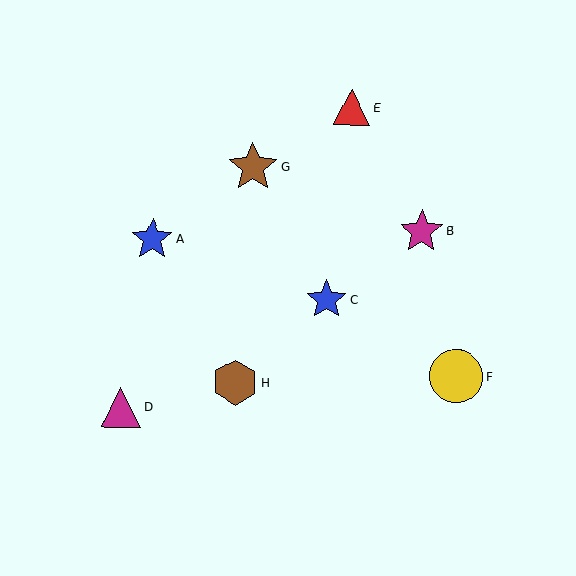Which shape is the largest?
The yellow circle (labeled F) is the largest.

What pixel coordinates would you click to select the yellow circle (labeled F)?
Click at (456, 376) to select the yellow circle F.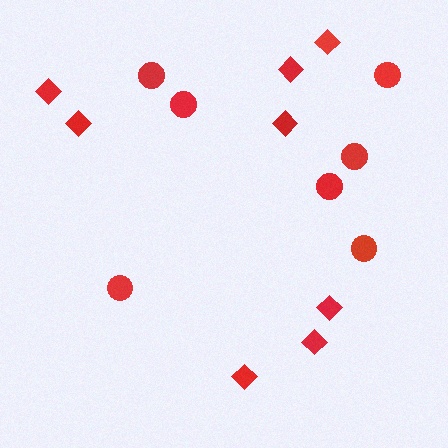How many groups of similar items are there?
There are 2 groups: one group of diamonds (8) and one group of circles (7).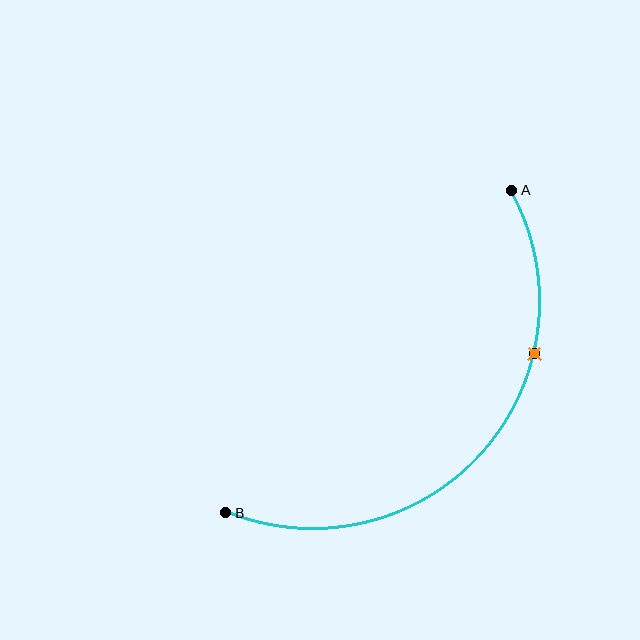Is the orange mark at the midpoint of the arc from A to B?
No. The orange mark lies on the arc but is closer to endpoint A. The arc midpoint would be at the point on the curve equidistant along the arc from both A and B.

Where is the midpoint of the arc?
The arc midpoint is the point on the curve farthest from the straight line joining A and B. It sits below and to the right of that line.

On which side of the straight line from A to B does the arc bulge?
The arc bulges below and to the right of the straight line connecting A and B.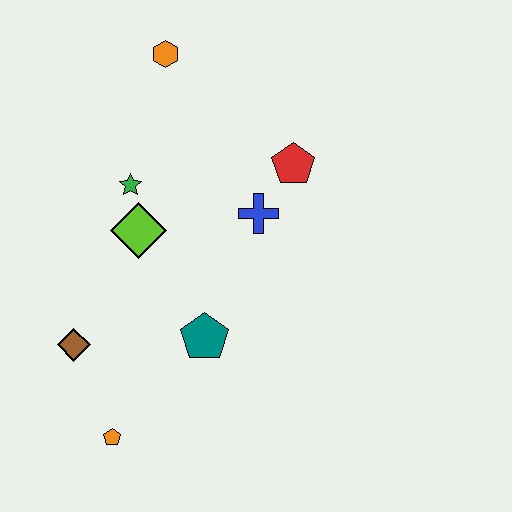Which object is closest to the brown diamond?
The orange pentagon is closest to the brown diamond.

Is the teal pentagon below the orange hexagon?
Yes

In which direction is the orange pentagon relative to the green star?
The orange pentagon is below the green star.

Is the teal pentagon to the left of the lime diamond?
No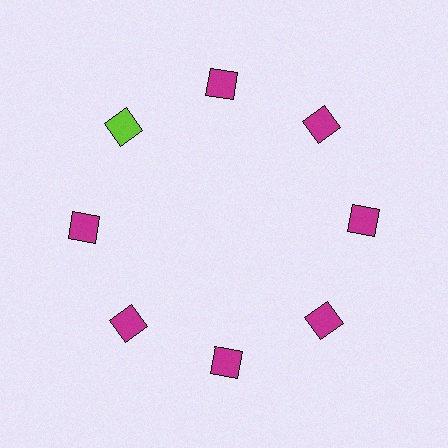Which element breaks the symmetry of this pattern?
The lime square at roughly the 10 o'clock position breaks the symmetry. All other shapes are magenta squares.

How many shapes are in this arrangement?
There are 8 shapes arranged in a ring pattern.